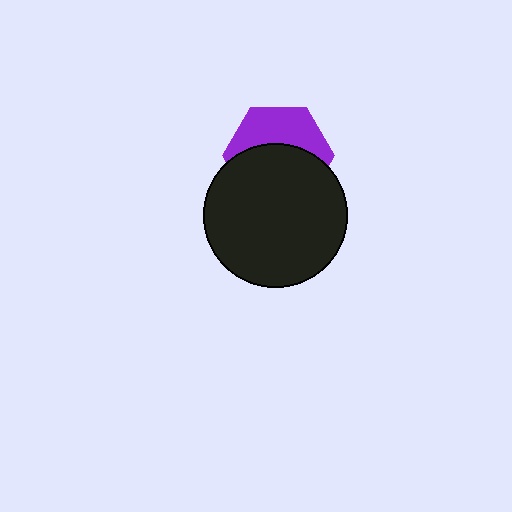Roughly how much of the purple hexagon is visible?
A small part of it is visible (roughly 42%).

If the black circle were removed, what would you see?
You would see the complete purple hexagon.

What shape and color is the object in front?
The object in front is a black circle.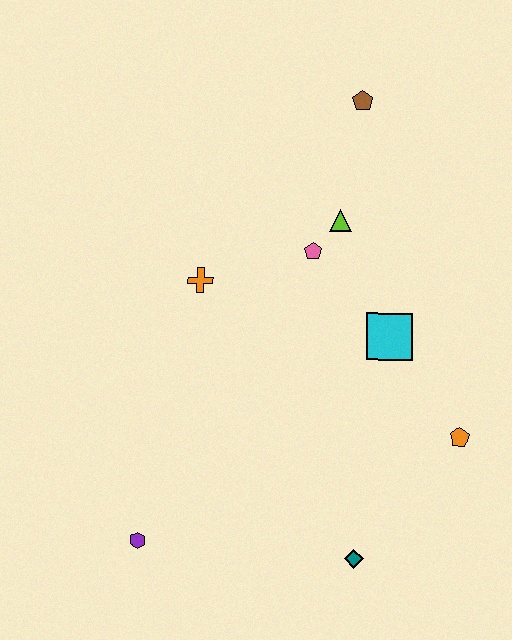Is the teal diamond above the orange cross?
No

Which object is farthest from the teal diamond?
The brown pentagon is farthest from the teal diamond.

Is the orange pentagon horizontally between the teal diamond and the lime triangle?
No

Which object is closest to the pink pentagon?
The lime triangle is closest to the pink pentagon.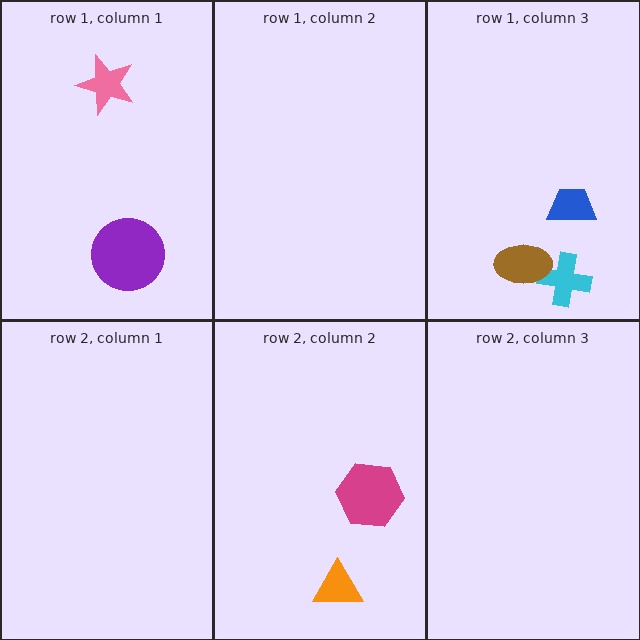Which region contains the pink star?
The row 1, column 1 region.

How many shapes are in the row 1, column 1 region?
2.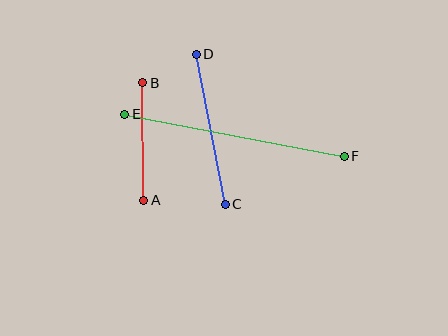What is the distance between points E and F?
The distance is approximately 224 pixels.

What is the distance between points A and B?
The distance is approximately 118 pixels.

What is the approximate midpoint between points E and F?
The midpoint is at approximately (234, 135) pixels.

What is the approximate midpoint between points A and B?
The midpoint is at approximately (143, 142) pixels.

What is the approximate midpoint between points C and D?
The midpoint is at approximately (211, 129) pixels.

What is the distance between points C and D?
The distance is approximately 153 pixels.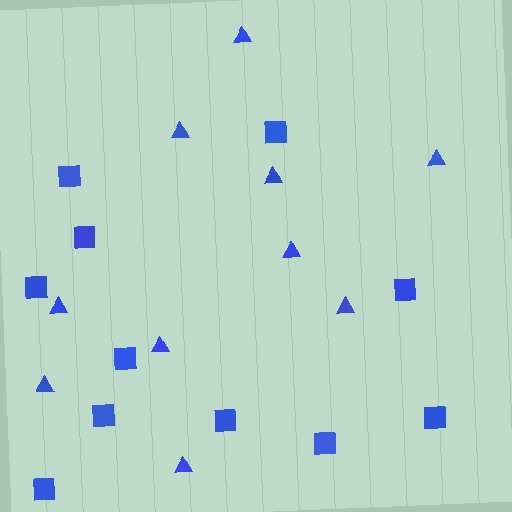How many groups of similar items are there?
There are 2 groups: one group of triangles (10) and one group of squares (11).